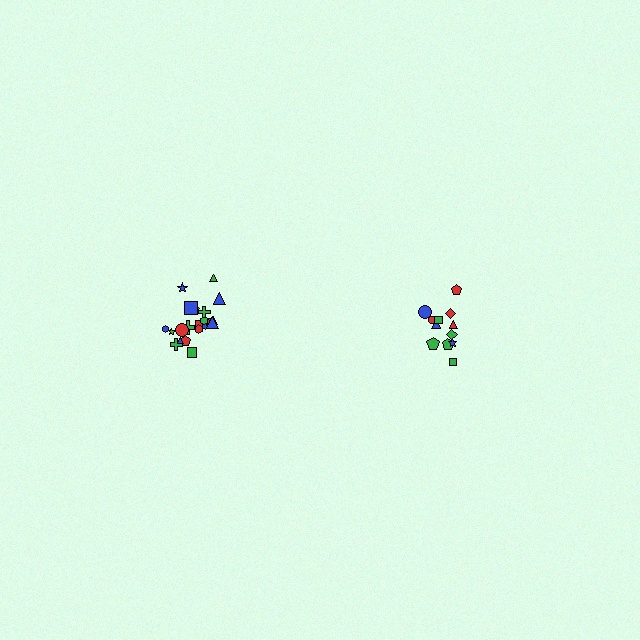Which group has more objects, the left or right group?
The left group.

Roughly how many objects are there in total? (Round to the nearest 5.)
Roughly 35 objects in total.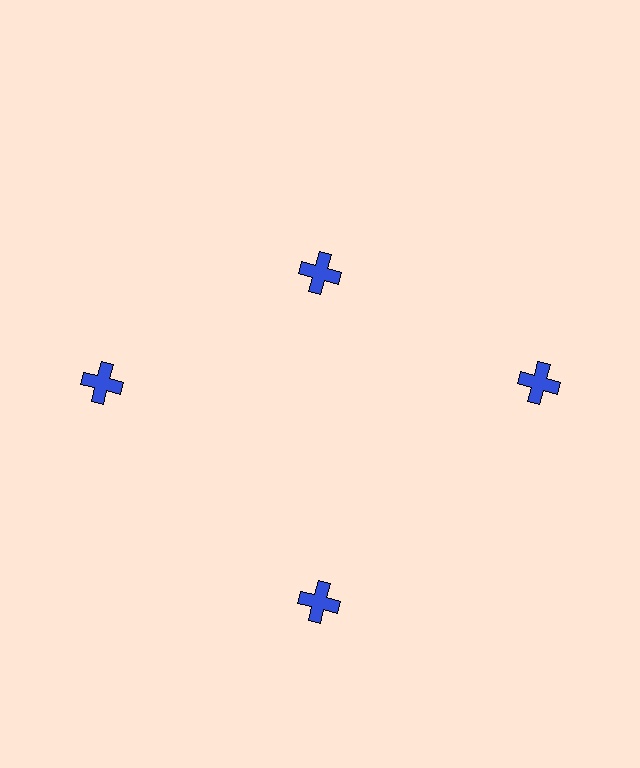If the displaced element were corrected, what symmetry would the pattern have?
It would have 4-fold rotational symmetry — the pattern would map onto itself every 90 degrees.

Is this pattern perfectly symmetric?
No. The 4 blue crosses are arranged in a ring, but one element near the 12 o'clock position is pulled inward toward the center, breaking the 4-fold rotational symmetry.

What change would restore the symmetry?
The symmetry would be restored by moving it outward, back onto the ring so that all 4 crosses sit at equal angles and equal distance from the center.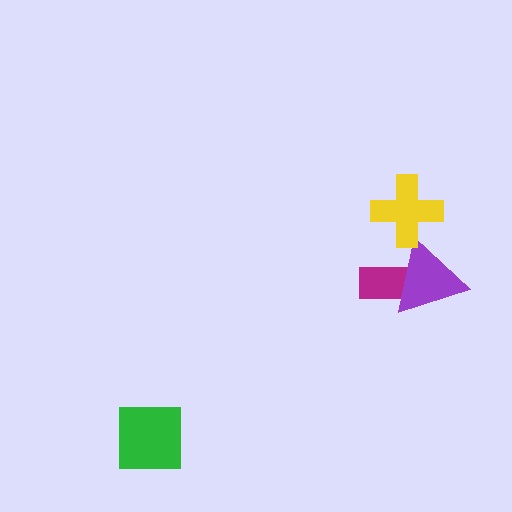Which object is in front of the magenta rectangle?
The purple triangle is in front of the magenta rectangle.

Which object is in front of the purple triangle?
The yellow cross is in front of the purple triangle.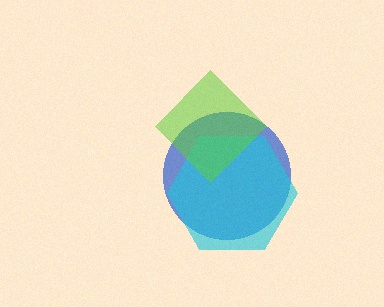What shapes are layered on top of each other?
The layered shapes are: a blue circle, a cyan hexagon, a lime diamond.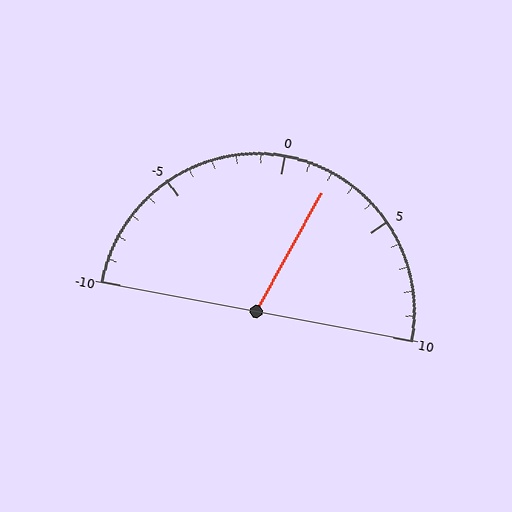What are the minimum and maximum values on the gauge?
The gauge ranges from -10 to 10.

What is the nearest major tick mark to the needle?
The nearest major tick mark is 0.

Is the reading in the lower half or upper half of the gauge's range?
The reading is in the upper half of the range (-10 to 10).